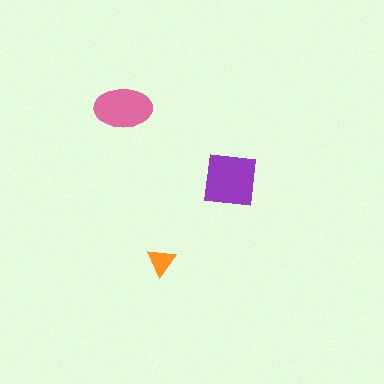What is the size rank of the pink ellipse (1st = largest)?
2nd.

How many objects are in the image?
There are 3 objects in the image.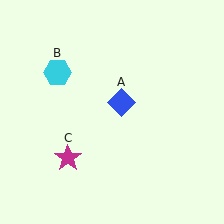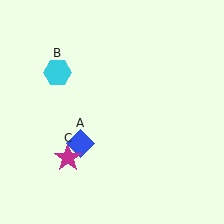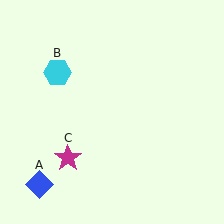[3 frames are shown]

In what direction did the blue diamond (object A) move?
The blue diamond (object A) moved down and to the left.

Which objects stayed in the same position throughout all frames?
Cyan hexagon (object B) and magenta star (object C) remained stationary.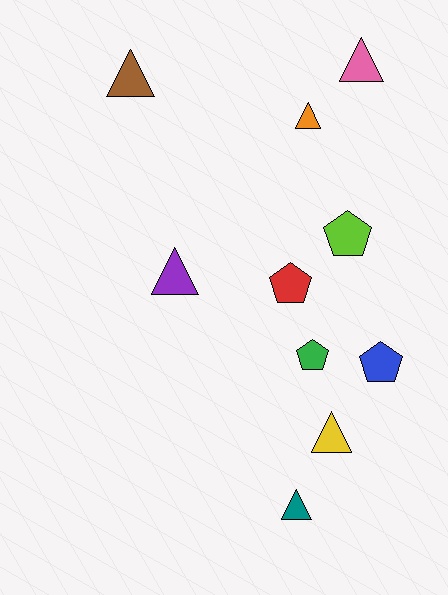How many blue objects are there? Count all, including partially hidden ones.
There is 1 blue object.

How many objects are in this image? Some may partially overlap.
There are 10 objects.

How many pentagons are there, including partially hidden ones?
There are 4 pentagons.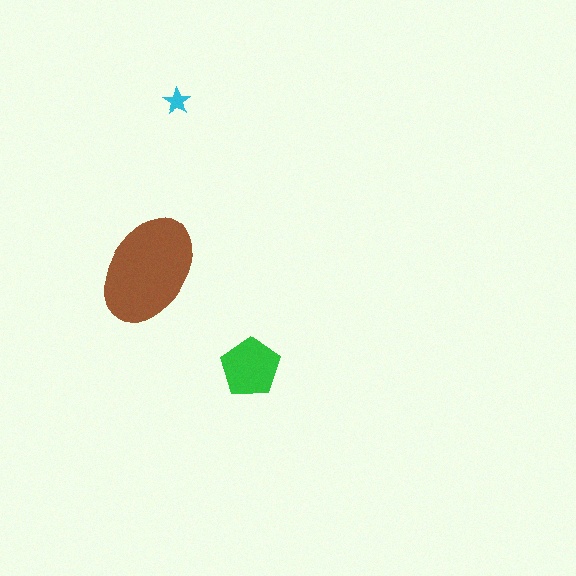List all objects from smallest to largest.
The cyan star, the green pentagon, the brown ellipse.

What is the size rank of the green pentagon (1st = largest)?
2nd.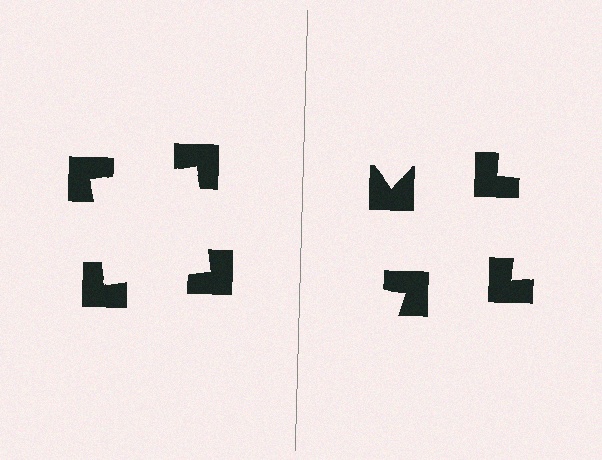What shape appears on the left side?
An illusory square.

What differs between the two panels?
The notched squares are positioned identically on both sides; only the wedge orientations differ. On the left they align to a square; on the right they are misaligned.